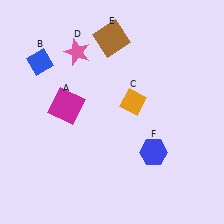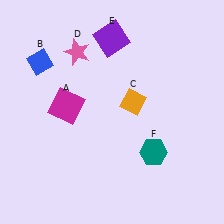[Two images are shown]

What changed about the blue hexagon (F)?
In Image 1, F is blue. In Image 2, it changed to teal.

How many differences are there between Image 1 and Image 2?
There are 2 differences between the two images.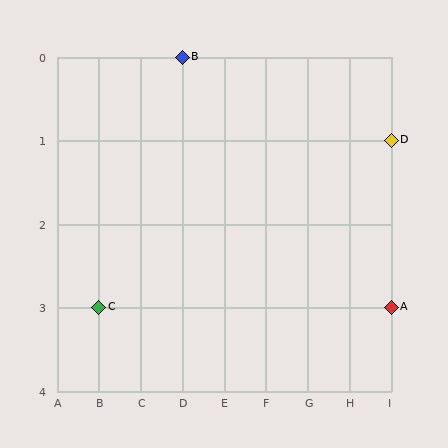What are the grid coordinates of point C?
Point C is at grid coordinates (B, 3).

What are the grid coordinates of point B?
Point B is at grid coordinates (D, 0).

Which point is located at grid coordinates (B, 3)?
Point C is at (B, 3).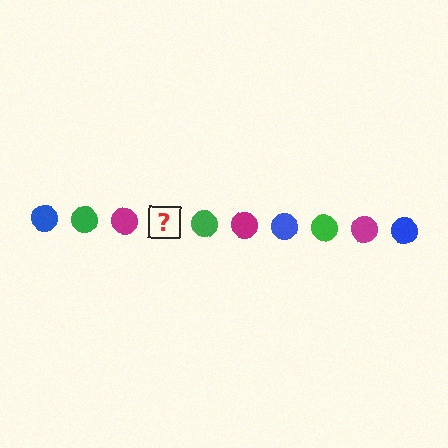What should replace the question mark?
The question mark should be replaced with a blue circle.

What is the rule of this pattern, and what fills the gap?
The rule is that the pattern cycles through blue, green, magenta circles. The gap should be filled with a blue circle.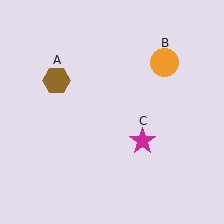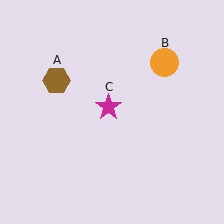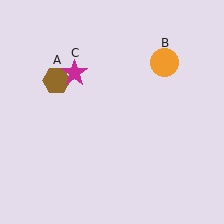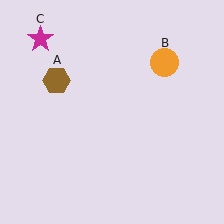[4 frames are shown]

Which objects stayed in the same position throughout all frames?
Brown hexagon (object A) and orange circle (object B) remained stationary.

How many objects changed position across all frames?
1 object changed position: magenta star (object C).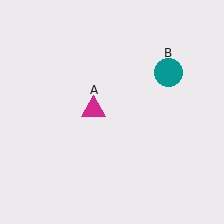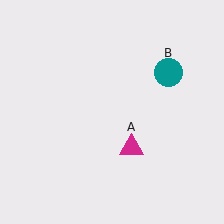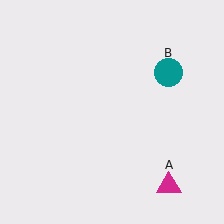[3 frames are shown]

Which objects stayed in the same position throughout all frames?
Teal circle (object B) remained stationary.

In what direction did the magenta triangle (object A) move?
The magenta triangle (object A) moved down and to the right.